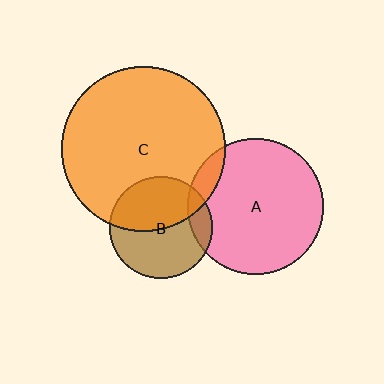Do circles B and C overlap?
Yes.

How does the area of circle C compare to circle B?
Approximately 2.6 times.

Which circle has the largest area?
Circle C (orange).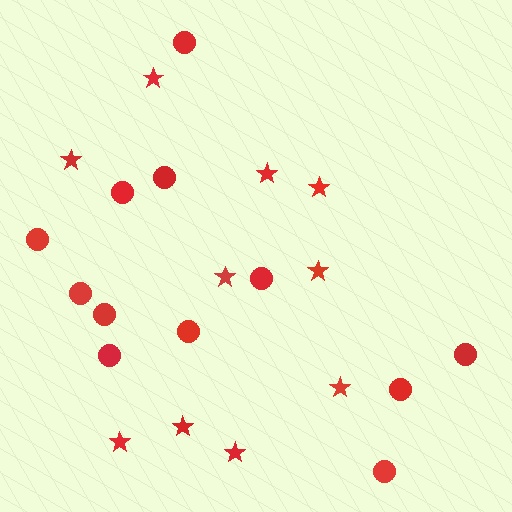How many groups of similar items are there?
There are 2 groups: one group of stars (10) and one group of circles (12).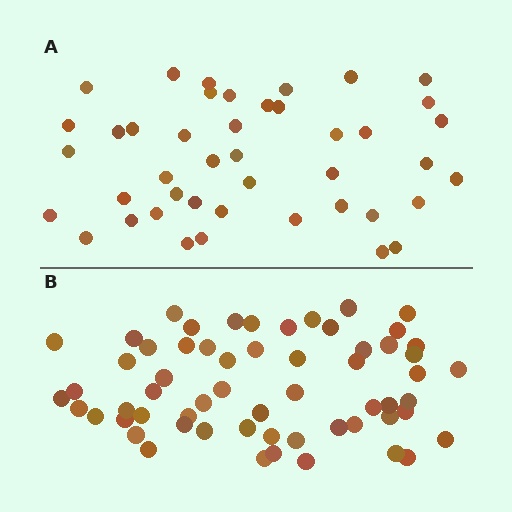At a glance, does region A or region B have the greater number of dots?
Region B (the bottom region) has more dots.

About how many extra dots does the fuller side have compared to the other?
Region B has approximately 15 more dots than region A.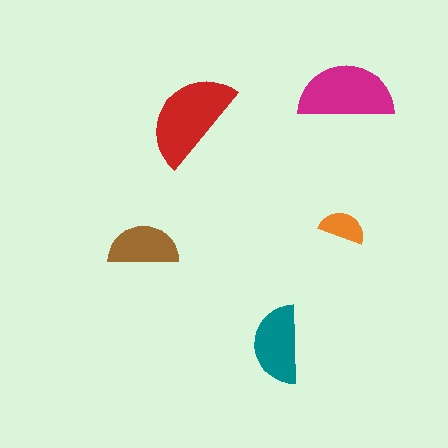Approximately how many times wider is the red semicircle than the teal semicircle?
About 1.5 times wider.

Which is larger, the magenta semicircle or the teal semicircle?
The magenta one.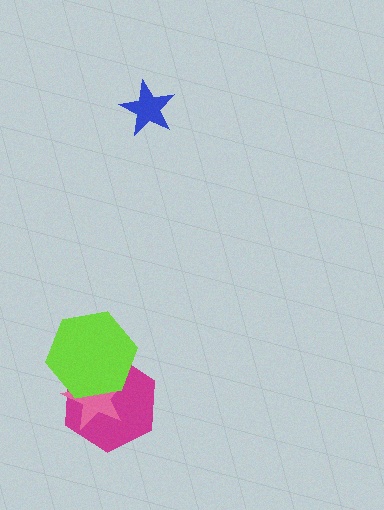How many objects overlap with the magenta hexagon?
2 objects overlap with the magenta hexagon.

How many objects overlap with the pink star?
2 objects overlap with the pink star.